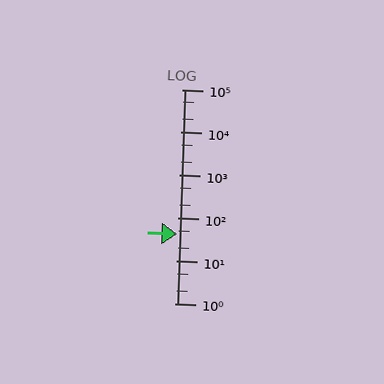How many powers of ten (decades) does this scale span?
The scale spans 5 decades, from 1 to 100000.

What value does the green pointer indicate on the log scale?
The pointer indicates approximately 42.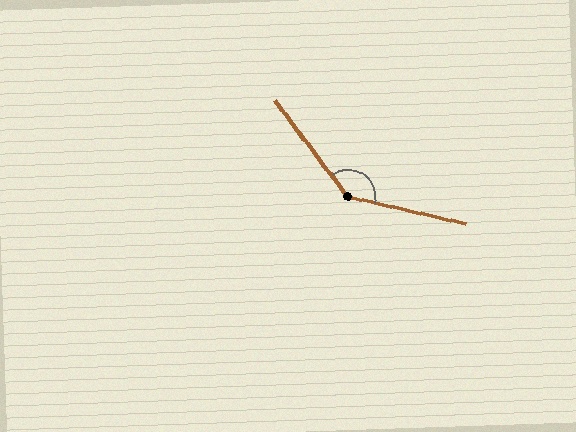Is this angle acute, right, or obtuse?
It is obtuse.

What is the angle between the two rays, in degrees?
Approximately 140 degrees.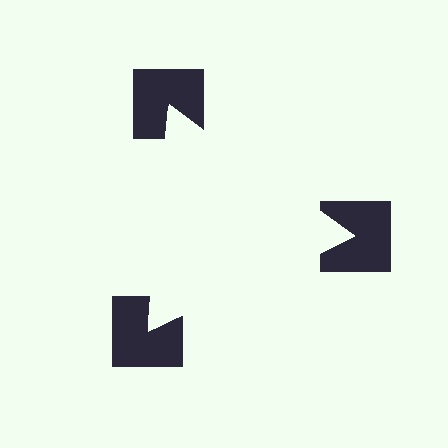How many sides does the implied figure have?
3 sides.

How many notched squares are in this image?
There are 3 — one at each vertex of the illusory triangle.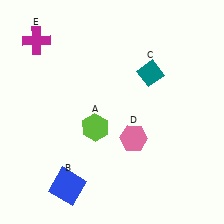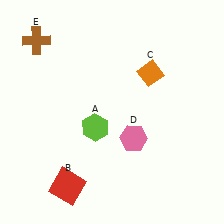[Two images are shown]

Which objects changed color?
B changed from blue to red. C changed from teal to orange. E changed from magenta to brown.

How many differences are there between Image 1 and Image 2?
There are 3 differences between the two images.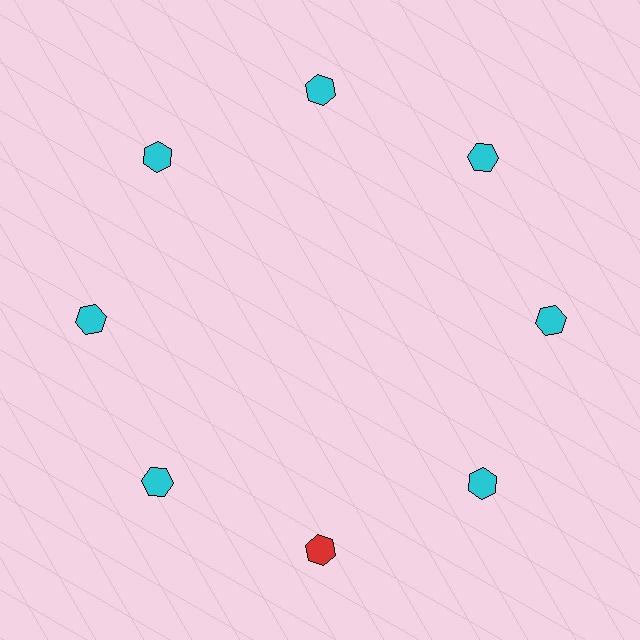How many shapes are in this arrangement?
There are 8 shapes arranged in a ring pattern.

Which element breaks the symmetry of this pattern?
The red hexagon at roughly the 6 o'clock position breaks the symmetry. All other shapes are cyan hexagons.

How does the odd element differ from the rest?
It has a different color: red instead of cyan.